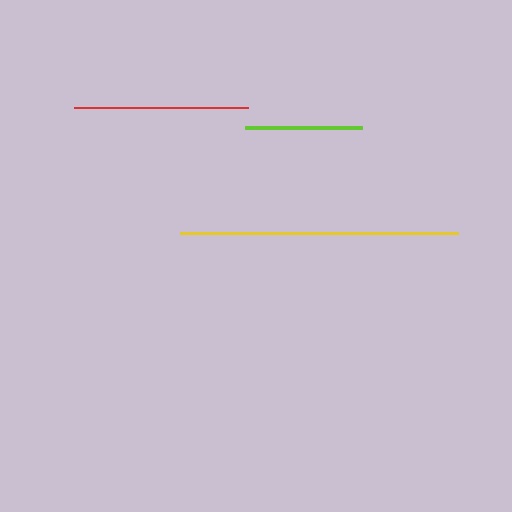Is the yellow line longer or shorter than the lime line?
The yellow line is longer than the lime line.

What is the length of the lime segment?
The lime segment is approximately 117 pixels long.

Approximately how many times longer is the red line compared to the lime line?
The red line is approximately 1.5 times the length of the lime line.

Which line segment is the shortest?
The lime line is the shortest at approximately 117 pixels.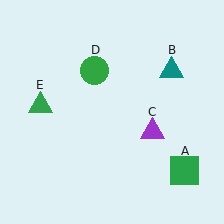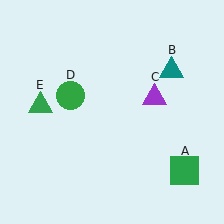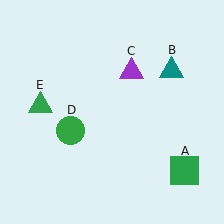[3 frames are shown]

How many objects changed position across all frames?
2 objects changed position: purple triangle (object C), green circle (object D).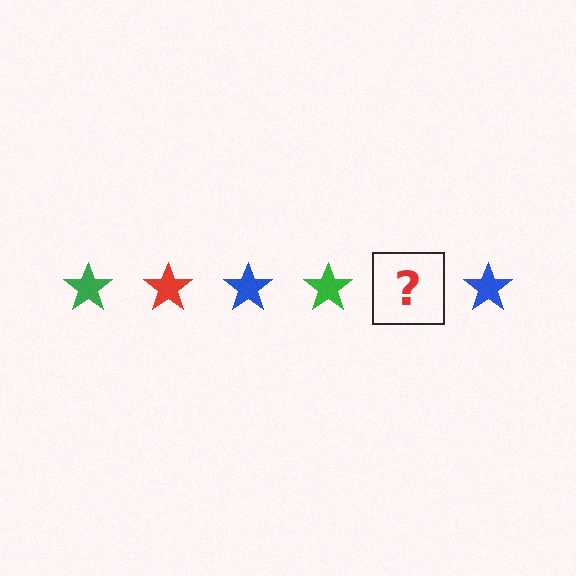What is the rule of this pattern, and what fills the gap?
The rule is that the pattern cycles through green, red, blue stars. The gap should be filled with a red star.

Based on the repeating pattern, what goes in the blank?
The blank should be a red star.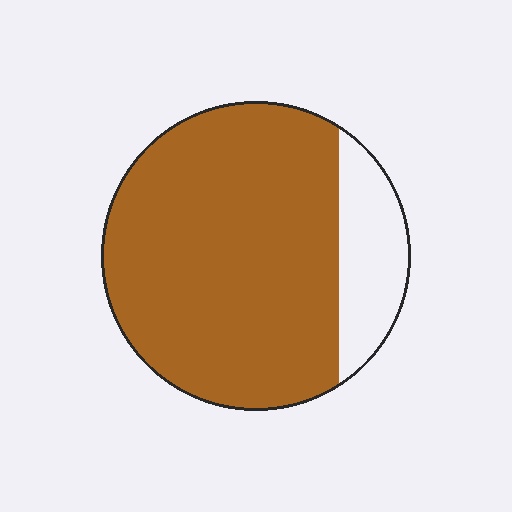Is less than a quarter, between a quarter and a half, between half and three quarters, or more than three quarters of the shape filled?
More than three quarters.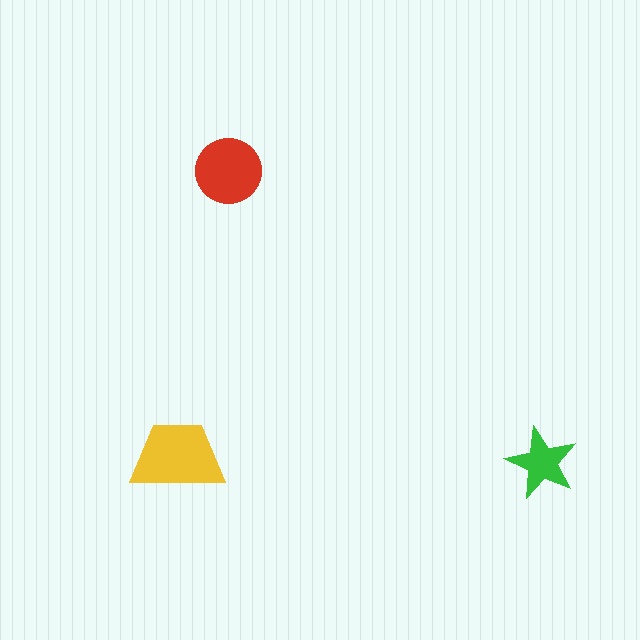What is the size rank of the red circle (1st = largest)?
2nd.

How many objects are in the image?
There are 3 objects in the image.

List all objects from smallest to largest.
The green star, the red circle, the yellow trapezoid.